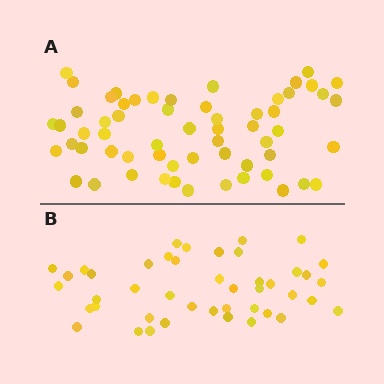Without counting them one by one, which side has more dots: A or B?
Region A (the top region) has more dots.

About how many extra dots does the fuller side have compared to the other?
Region A has approximately 15 more dots than region B.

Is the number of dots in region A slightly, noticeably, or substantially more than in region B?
Region A has noticeably more, but not dramatically so. The ratio is roughly 1.4 to 1.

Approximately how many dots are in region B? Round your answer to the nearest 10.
About 40 dots. (The exact count is 44, which rounds to 40.)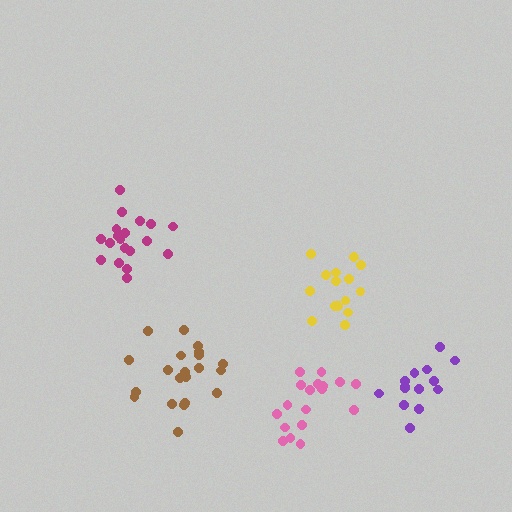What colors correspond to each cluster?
The clusters are colored: yellow, brown, purple, pink, magenta.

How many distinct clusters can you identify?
There are 5 distinct clusters.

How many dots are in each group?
Group 1: 15 dots, Group 2: 21 dots, Group 3: 15 dots, Group 4: 18 dots, Group 5: 19 dots (88 total).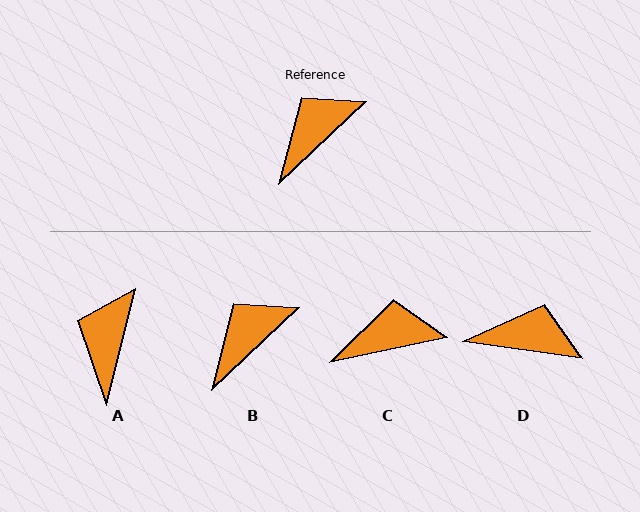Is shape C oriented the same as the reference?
No, it is off by about 31 degrees.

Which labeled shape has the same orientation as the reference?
B.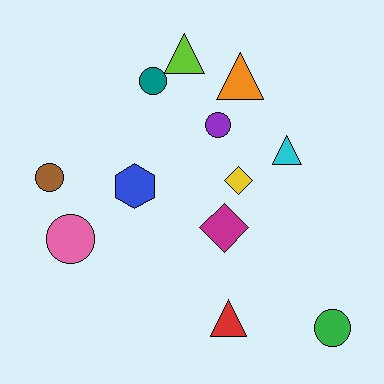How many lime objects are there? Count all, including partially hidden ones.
There is 1 lime object.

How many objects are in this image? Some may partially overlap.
There are 12 objects.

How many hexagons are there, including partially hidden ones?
There is 1 hexagon.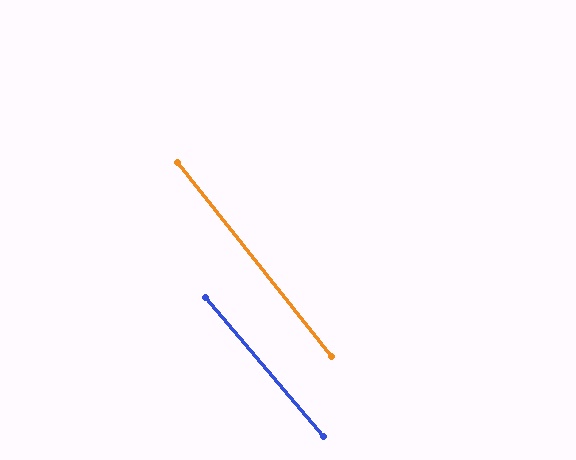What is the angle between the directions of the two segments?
Approximately 2 degrees.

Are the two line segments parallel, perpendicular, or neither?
Parallel — their directions differ by only 1.6°.